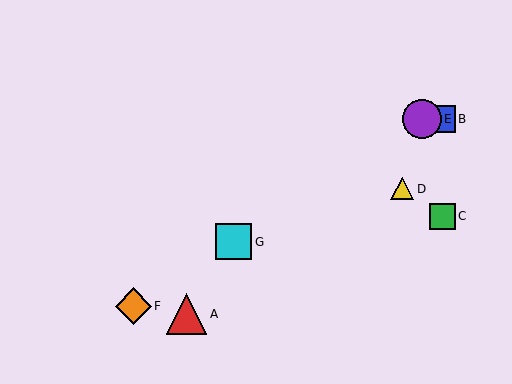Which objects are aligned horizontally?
Objects B, E are aligned horizontally.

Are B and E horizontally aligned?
Yes, both are at y≈119.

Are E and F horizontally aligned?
No, E is at y≈119 and F is at y≈306.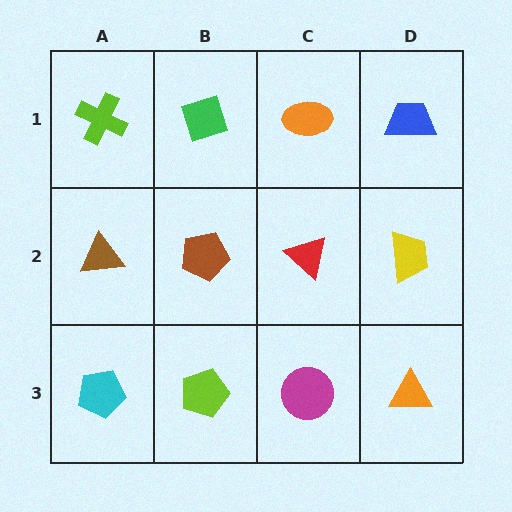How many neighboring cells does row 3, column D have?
2.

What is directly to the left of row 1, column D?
An orange ellipse.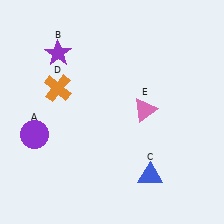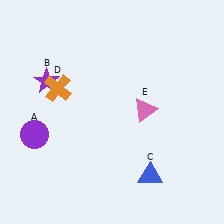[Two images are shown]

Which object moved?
The purple star (B) moved down.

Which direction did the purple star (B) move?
The purple star (B) moved down.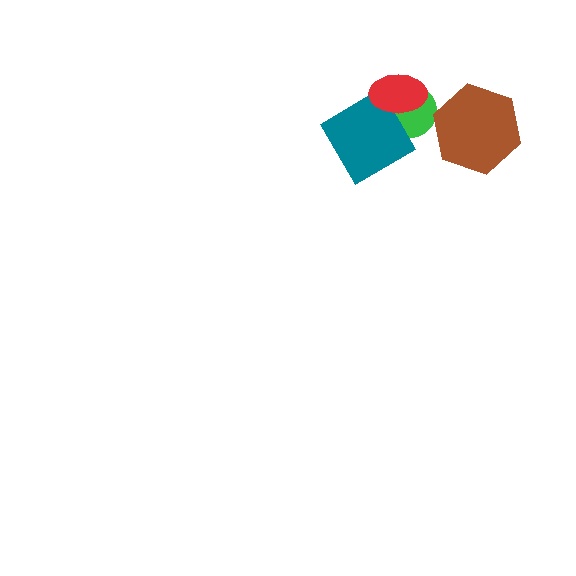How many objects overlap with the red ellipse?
2 objects overlap with the red ellipse.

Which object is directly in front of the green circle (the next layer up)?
The teal diamond is directly in front of the green circle.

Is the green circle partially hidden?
Yes, it is partially covered by another shape.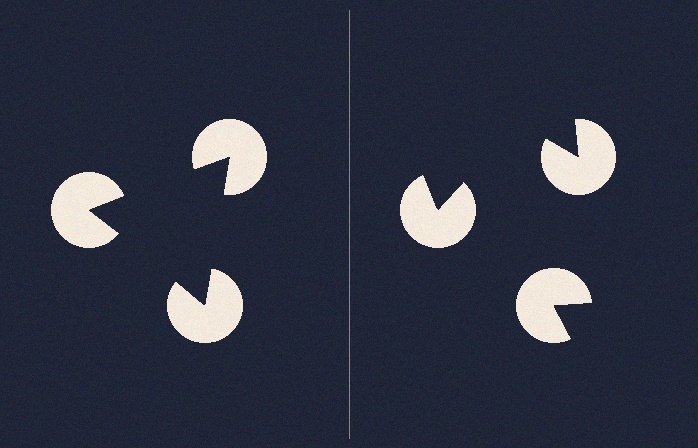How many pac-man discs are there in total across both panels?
6 — 3 on each side.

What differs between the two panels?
The pac-man discs are positioned identically on both sides; only the wedge orientations differ. On the left they align to a triangle; on the right they are misaligned.